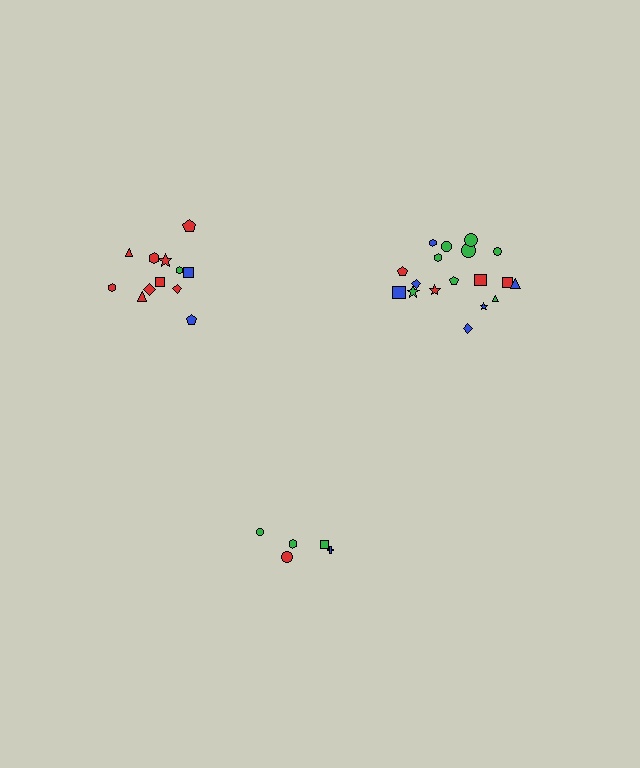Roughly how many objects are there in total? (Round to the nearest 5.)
Roughly 35 objects in total.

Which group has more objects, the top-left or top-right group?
The top-right group.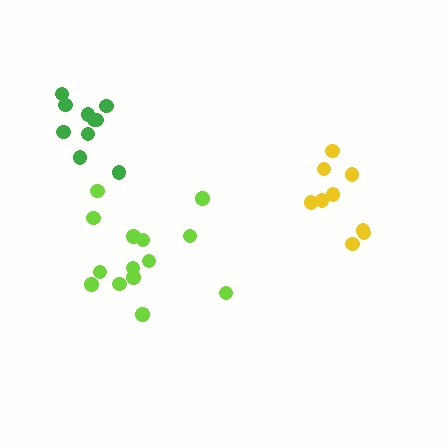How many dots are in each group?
Group 1: 9 dots, Group 2: 10 dots, Group 3: 14 dots (33 total).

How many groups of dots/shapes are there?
There are 3 groups.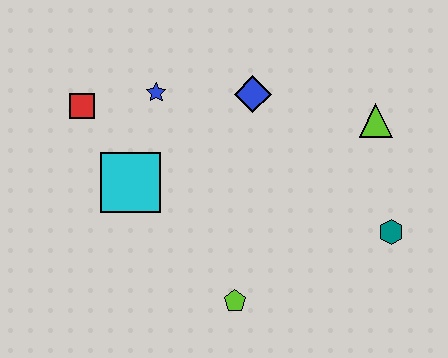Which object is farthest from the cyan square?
The teal hexagon is farthest from the cyan square.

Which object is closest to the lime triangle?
The teal hexagon is closest to the lime triangle.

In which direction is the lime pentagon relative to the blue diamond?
The lime pentagon is below the blue diamond.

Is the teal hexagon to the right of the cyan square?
Yes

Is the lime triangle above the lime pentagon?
Yes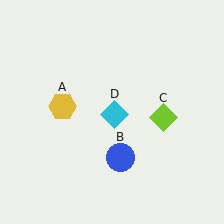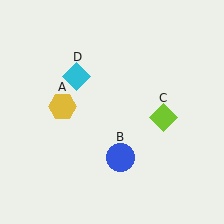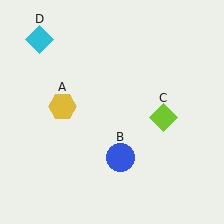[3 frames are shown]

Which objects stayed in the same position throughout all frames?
Yellow hexagon (object A) and blue circle (object B) and lime diamond (object C) remained stationary.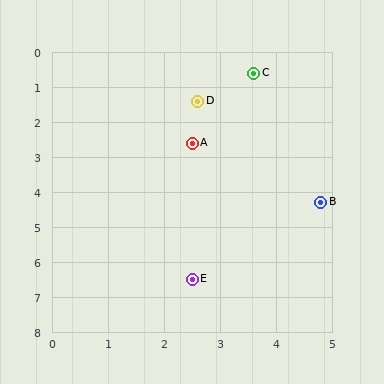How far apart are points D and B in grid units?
Points D and B are about 3.6 grid units apart.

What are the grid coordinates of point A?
Point A is at approximately (2.5, 2.6).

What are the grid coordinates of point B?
Point B is at approximately (4.8, 4.3).